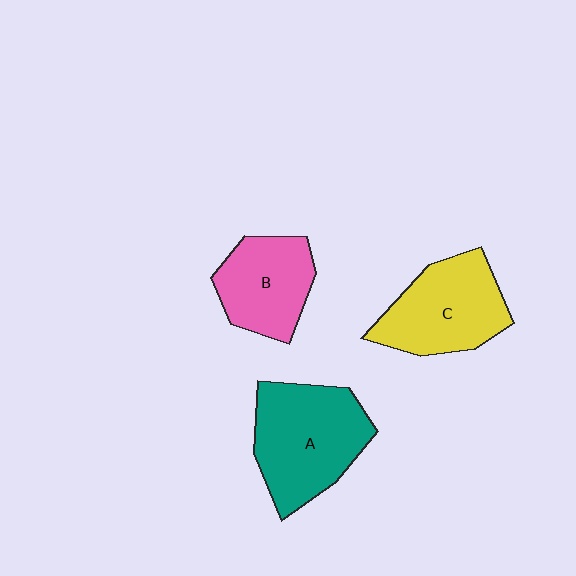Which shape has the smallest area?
Shape B (pink).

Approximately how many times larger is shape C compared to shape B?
Approximately 1.2 times.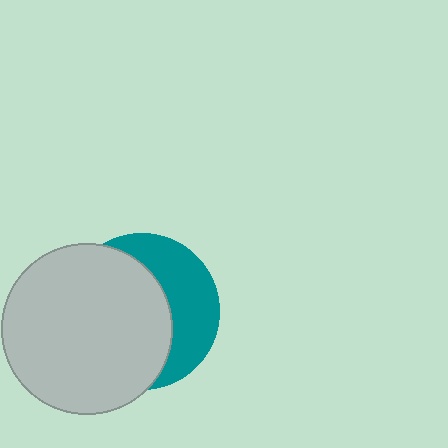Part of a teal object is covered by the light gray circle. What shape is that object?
It is a circle.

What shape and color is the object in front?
The object in front is a light gray circle.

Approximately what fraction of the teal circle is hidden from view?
Roughly 62% of the teal circle is hidden behind the light gray circle.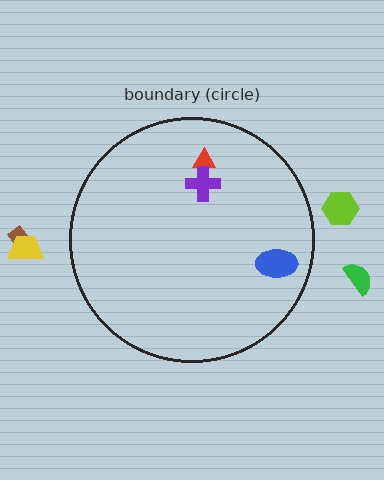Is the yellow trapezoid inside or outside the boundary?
Outside.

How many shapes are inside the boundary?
3 inside, 4 outside.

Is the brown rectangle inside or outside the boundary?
Outside.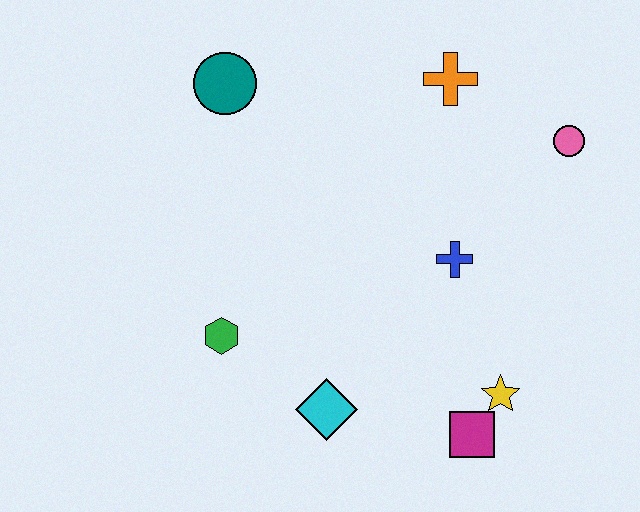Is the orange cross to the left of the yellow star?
Yes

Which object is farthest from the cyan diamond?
The pink circle is farthest from the cyan diamond.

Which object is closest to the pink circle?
The orange cross is closest to the pink circle.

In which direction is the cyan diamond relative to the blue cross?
The cyan diamond is below the blue cross.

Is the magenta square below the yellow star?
Yes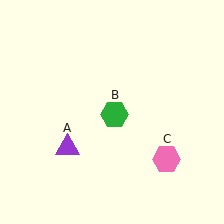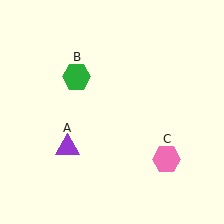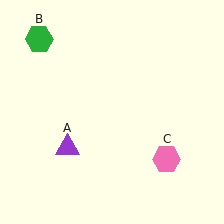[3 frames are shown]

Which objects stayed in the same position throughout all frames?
Purple triangle (object A) and pink hexagon (object C) remained stationary.